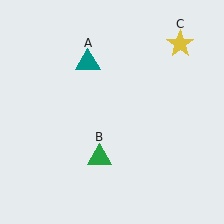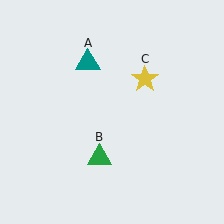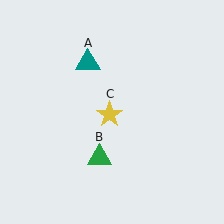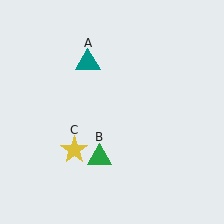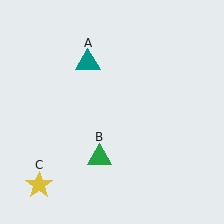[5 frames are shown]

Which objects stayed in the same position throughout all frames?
Teal triangle (object A) and green triangle (object B) remained stationary.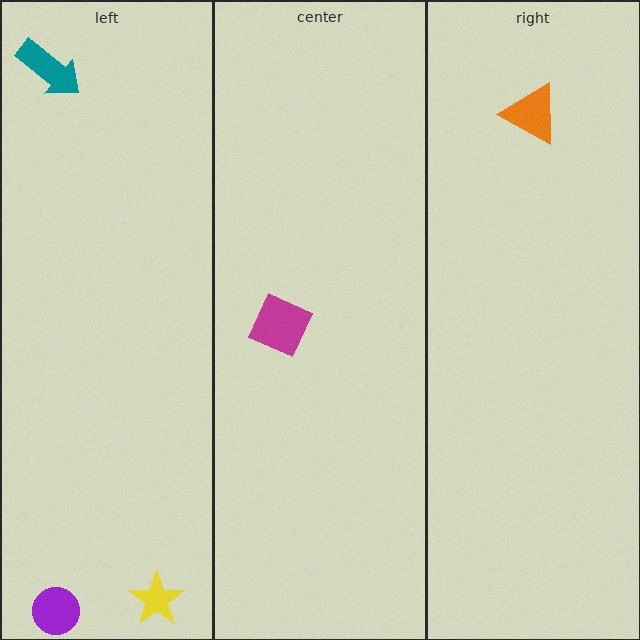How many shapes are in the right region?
1.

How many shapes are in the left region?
3.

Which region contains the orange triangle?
The right region.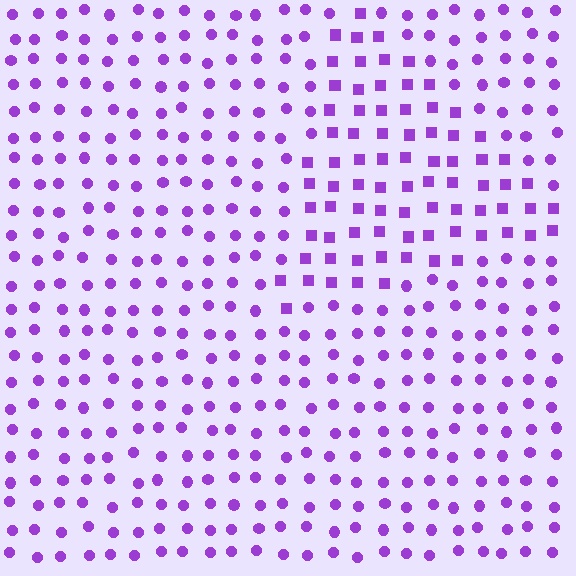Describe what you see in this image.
The image is filled with small purple elements arranged in a uniform grid. A triangle-shaped region contains squares, while the surrounding area contains circles. The boundary is defined purely by the change in element shape.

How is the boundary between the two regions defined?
The boundary is defined by a change in element shape: squares inside vs. circles outside. All elements share the same color and spacing.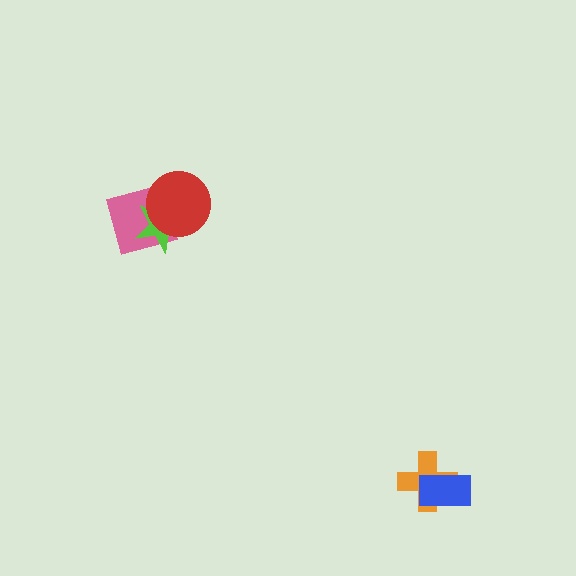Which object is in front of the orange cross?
The blue rectangle is in front of the orange cross.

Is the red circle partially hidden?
No, no other shape covers it.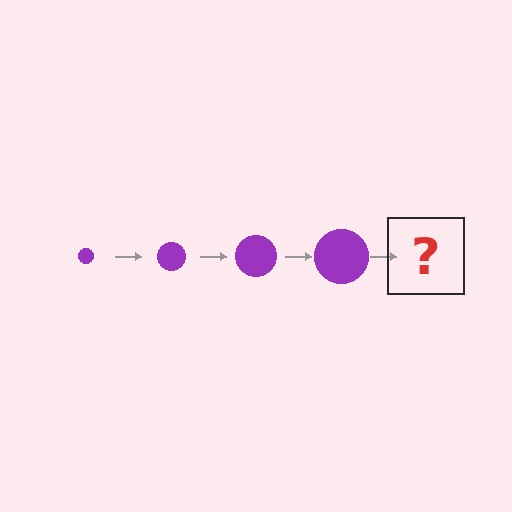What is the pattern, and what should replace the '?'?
The pattern is that the circle gets progressively larger each step. The '?' should be a purple circle, larger than the previous one.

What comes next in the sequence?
The next element should be a purple circle, larger than the previous one.